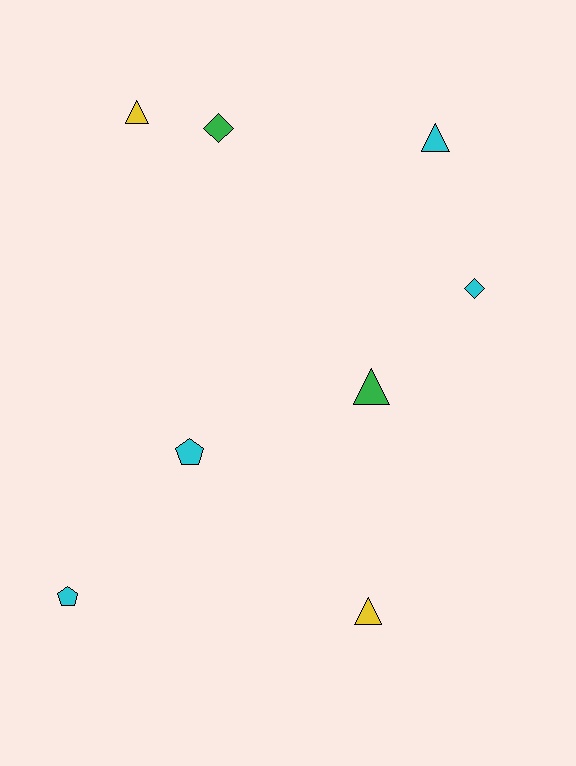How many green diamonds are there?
There is 1 green diamond.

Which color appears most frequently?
Cyan, with 4 objects.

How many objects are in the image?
There are 8 objects.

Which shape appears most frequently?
Triangle, with 4 objects.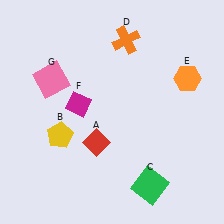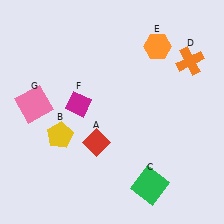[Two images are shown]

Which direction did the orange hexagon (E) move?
The orange hexagon (E) moved up.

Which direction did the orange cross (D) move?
The orange cross (D) moved right.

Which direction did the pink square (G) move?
The pink square (G) moved down.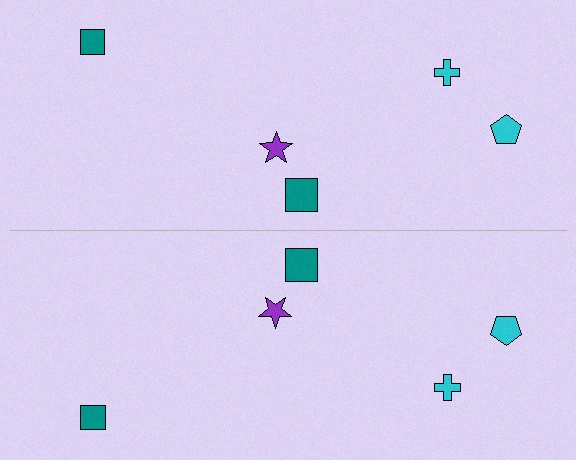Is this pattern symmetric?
Yes, this pattern has bilateral (reflection) symmetry.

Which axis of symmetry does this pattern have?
The pattern has a horizontal axis of symmetry running through the center of the image.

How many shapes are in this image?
There are 10 shapes in this image.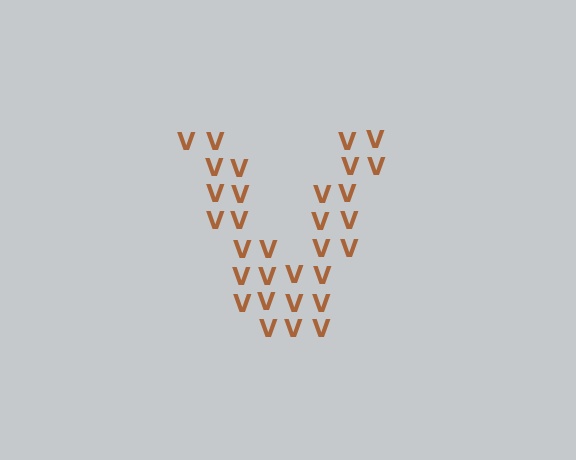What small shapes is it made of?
It is made of small letter V's.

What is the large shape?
The large shape is the letter V.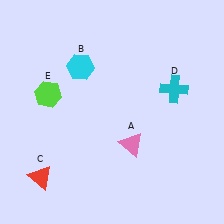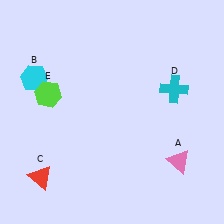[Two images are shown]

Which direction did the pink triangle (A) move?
The pink triangle (A) moved right.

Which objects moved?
The objects that moved are: the pink triangle (A), the cyan hexagon (B).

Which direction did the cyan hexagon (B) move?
The cyan hexagon (B) moved left.